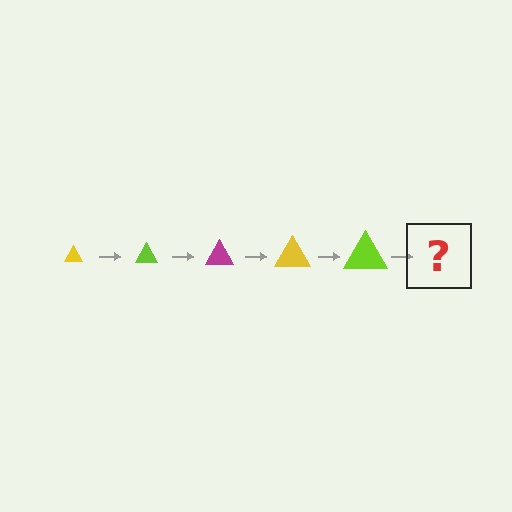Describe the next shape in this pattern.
It should be a magenta triangle, larger than the previous one.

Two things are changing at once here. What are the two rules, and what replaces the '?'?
The two rules are that the triangle grows larger each step and the color cycles through yellow, lime, and magenta. The '?' should be a magenta triangle, larger than the previous one.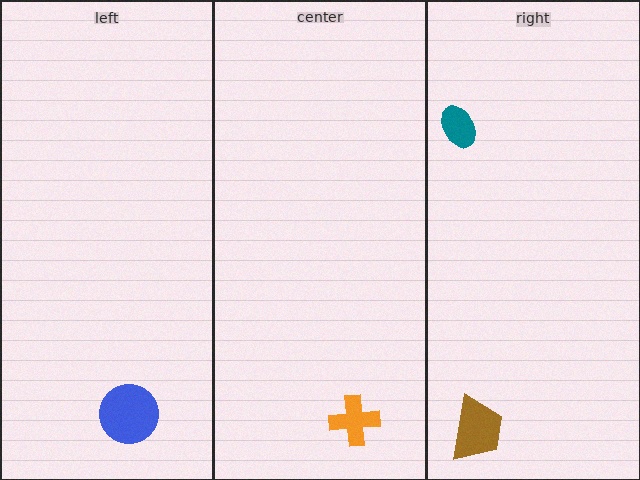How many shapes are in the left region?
1.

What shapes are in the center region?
The orange cross.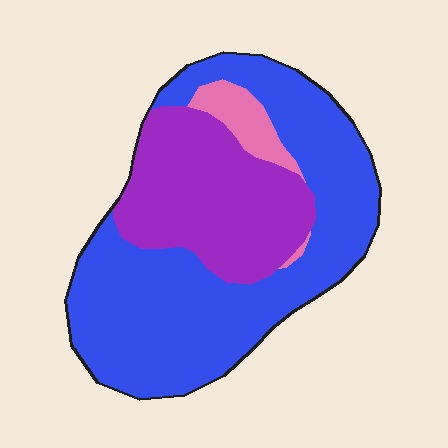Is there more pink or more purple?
Purple.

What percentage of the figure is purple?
Purple takes up about one third (1/3) of the figure.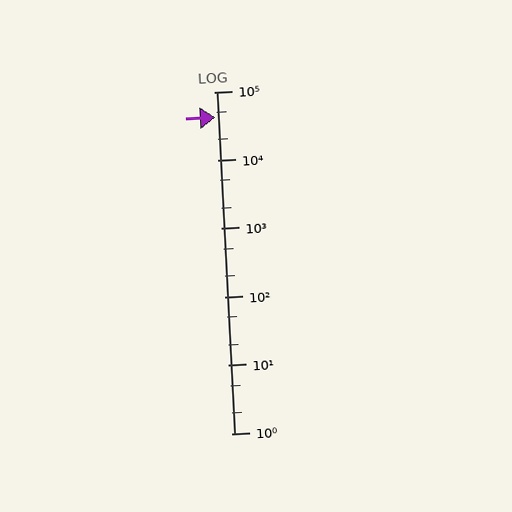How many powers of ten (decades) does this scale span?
The scale spans 5 decades, from 1 to 100000.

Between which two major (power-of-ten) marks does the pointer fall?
The pointer is between 10000 and 100000.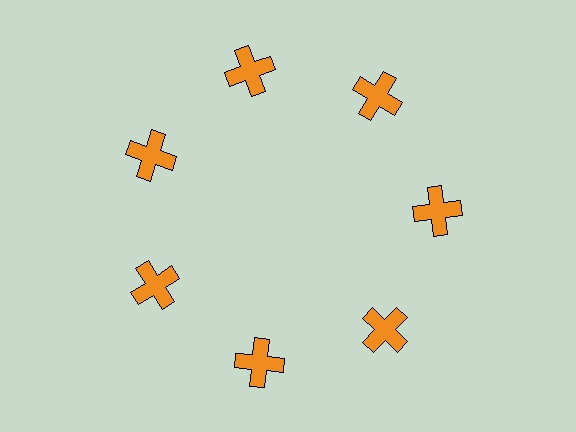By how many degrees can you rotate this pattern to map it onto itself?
The pattern maps onto itself every 51 degrees of rotation.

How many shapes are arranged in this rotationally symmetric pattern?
There are 7 shapes, arranged in 7 groups of 1.